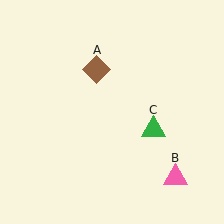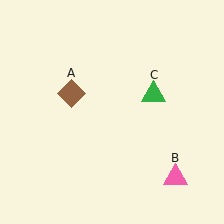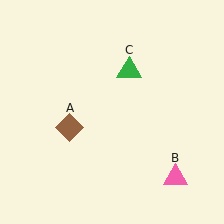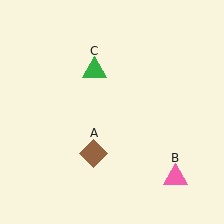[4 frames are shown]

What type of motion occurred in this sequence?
The brown diamond (object A), green triangle (object C) rotated counterclockwise around the center of the scene.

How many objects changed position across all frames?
2 objects changed position: brown diamond (object A), green triangle (object C).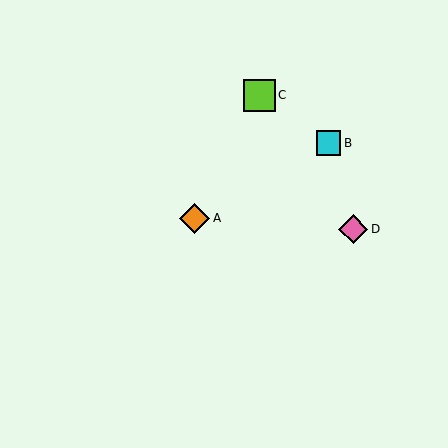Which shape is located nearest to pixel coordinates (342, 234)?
The pink diamond (labeled D) at (353, 229) is nearest to that location.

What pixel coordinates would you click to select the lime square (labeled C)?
Click at (259, 95) to select the lime square C.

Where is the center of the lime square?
The center of the lime square is at (259, 95).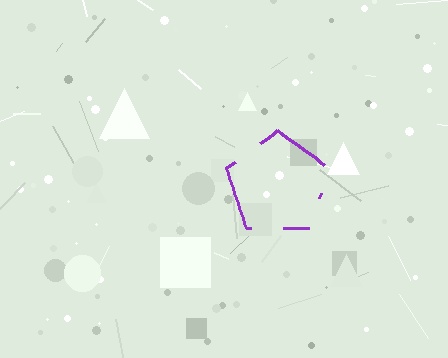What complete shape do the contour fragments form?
The contour fragments form a pentagon.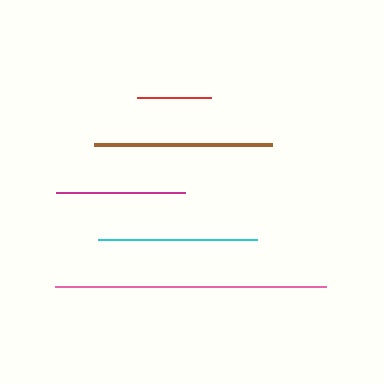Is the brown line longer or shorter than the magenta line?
The brown line is longer than the magenta line.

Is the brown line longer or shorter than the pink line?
The pink line is longer than the brown line.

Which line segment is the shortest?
The red line is the shortest at approximately 75 pixels.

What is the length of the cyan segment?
The cyan segment is approximately 160 pixels long.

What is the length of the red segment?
The red segment is approximately 75 pixels long.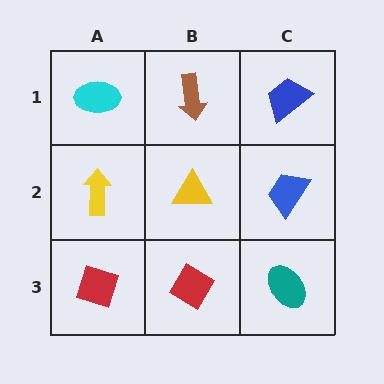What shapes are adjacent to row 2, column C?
A blue trapezoid (row 1, column C), a teal ellipse (row 3, column C), a yellow triangle (row 2, column B).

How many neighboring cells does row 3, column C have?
2.